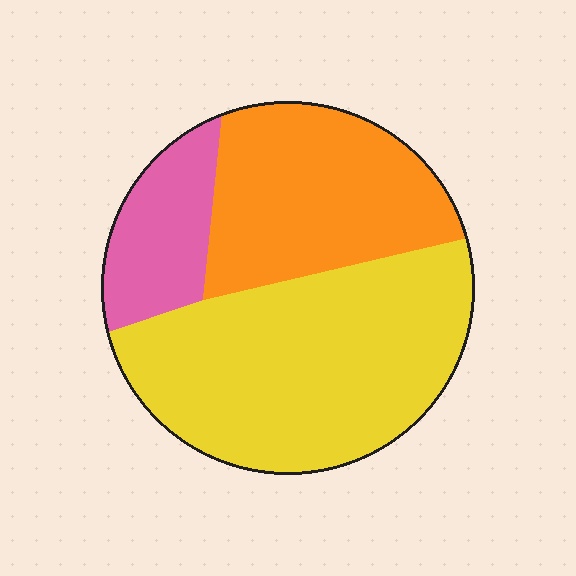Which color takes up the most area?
Yellow, at roughly 50%.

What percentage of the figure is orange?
Orange takes up between a quarter and a half of the figure.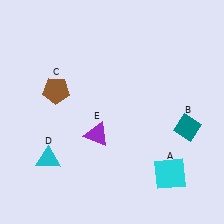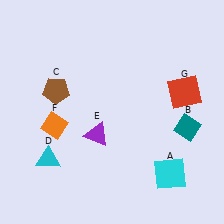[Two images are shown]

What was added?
An orange diamond (F), a red square (G) were added in Image 2.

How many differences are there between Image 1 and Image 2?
There are 2 differences between the two images.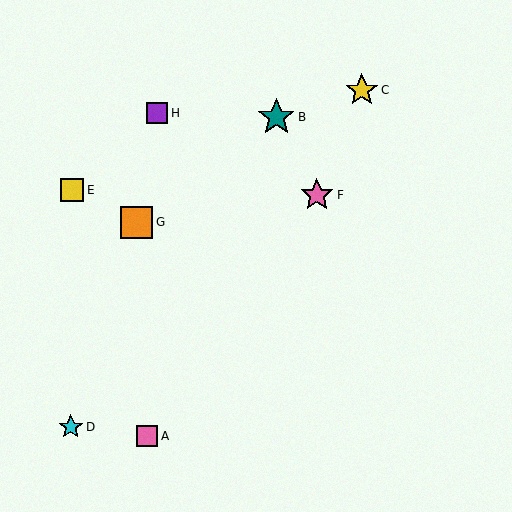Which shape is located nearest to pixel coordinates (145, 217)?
The orange square (labeled G) at (137, 222) is nearest to that location.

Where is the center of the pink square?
The center of the pink square is at (147, 436).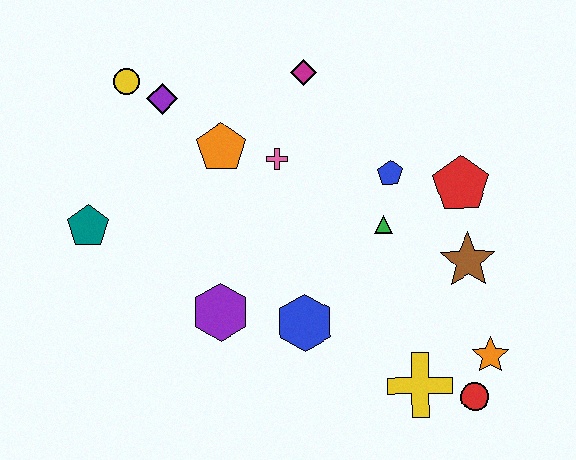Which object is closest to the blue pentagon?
The green triangle is closest to the blue pentagon.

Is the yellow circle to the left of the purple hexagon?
Yes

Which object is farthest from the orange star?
The yellow circle is farthest from the orange star.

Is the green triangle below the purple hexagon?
No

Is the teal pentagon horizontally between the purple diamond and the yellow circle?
No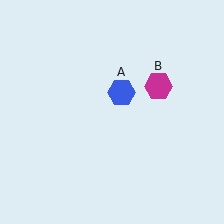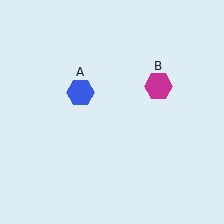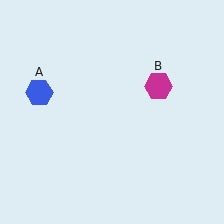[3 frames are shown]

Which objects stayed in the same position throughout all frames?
Magenta hexagon (object B) remained stationary.